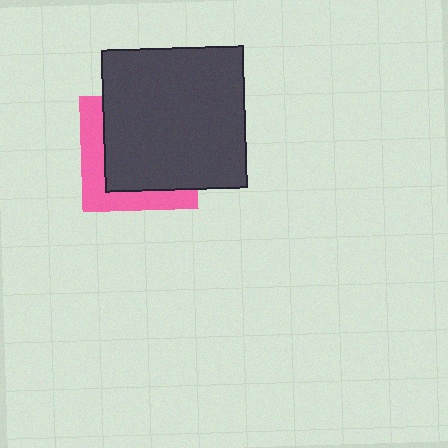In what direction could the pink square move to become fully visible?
The pink square could move toward the lower-left. That would shift it out from behind the dark gray square entirely.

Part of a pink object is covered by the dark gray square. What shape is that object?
It is a square.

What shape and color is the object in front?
The object in front is a dark gray square.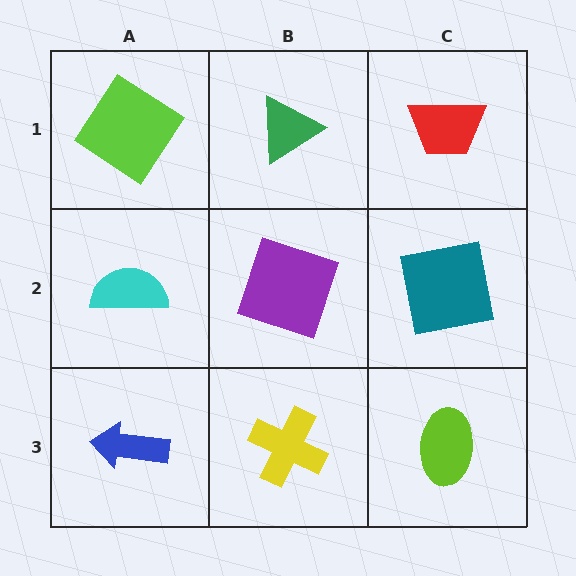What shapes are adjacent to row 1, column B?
A purple square (row 2, column B), a lime diamond (row 1, column A), a red trapezoid (row 1, column C).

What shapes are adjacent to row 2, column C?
A red trapezoid (row 1, column C), a lime ellipse (row 3, column C), a purple square (row 2, column B).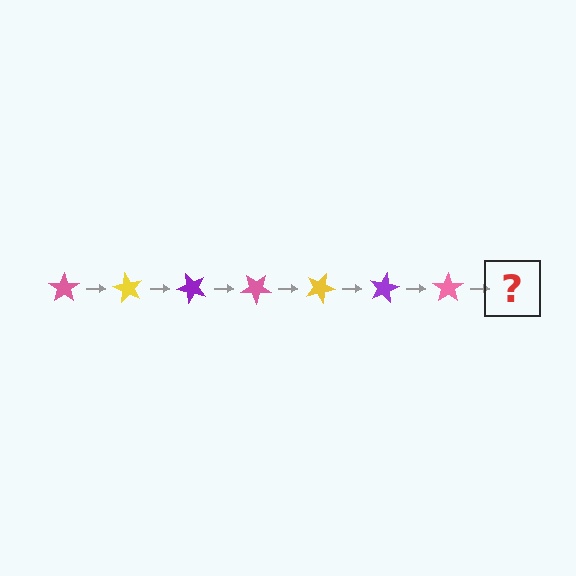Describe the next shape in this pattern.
It should be a yellow star, rotated 420 degrees from the start.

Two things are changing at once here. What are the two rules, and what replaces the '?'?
The two rules are that it rotates 60 degrees each step and the color cycles through pink, yellow, and purple. The '?' should be a yellow star, rotated 420 degrees from the start.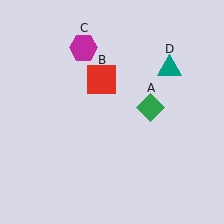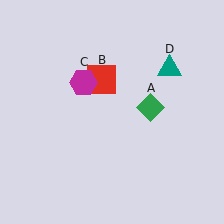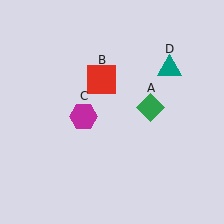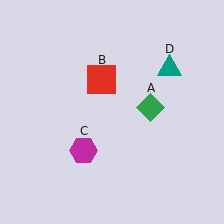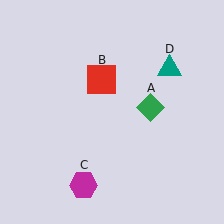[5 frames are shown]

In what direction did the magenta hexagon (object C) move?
The magenta hexagon (object C) moved down.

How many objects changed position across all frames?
1 object changed position: magenta hexagon (object C).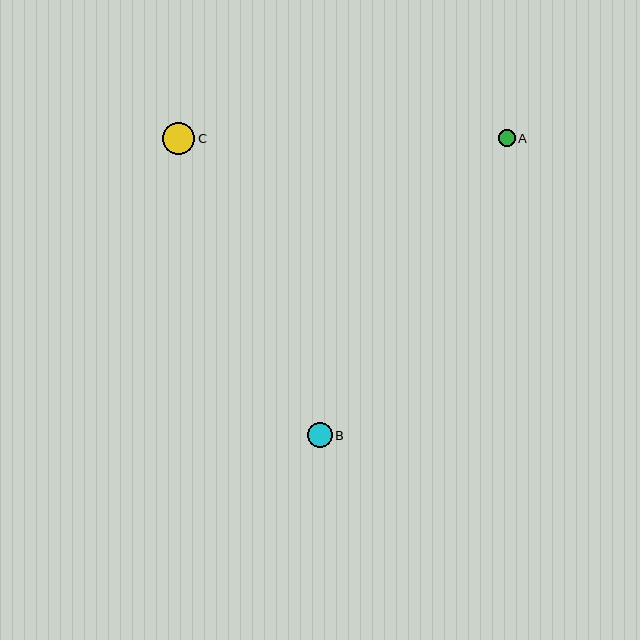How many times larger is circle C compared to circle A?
Circle C is approximately 1.9 times the size of circle A.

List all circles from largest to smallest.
From largest to smallest: C, B, A.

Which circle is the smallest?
Circle A is the smallest with a size of approximately 17 pixels.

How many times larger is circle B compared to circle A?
Circle B is approximately 1.5 times the size of circle A.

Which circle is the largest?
Circle C is the largest with a size of approximately 32 pixels.